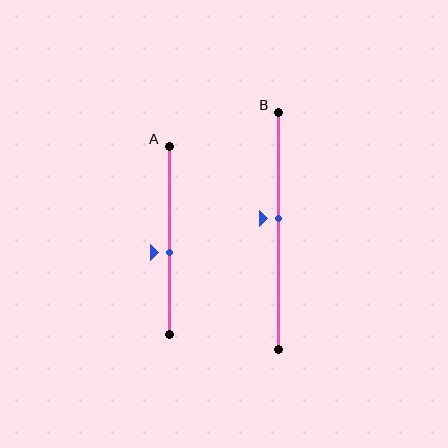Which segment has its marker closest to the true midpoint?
Segment B has its marker closest to the true midpoint.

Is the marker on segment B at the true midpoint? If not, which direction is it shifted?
No, the marker on segment B is shifted upward by about 5% of the segment length.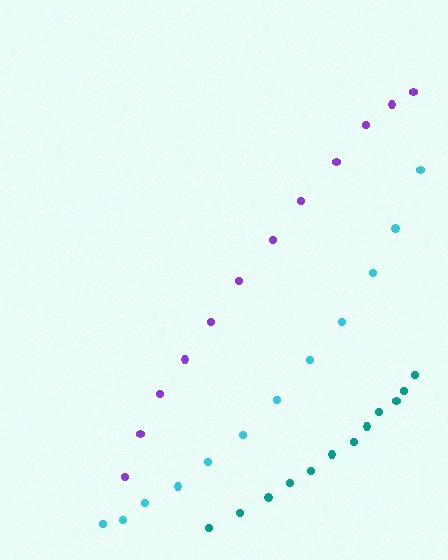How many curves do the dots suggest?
There are 3 distinct paths.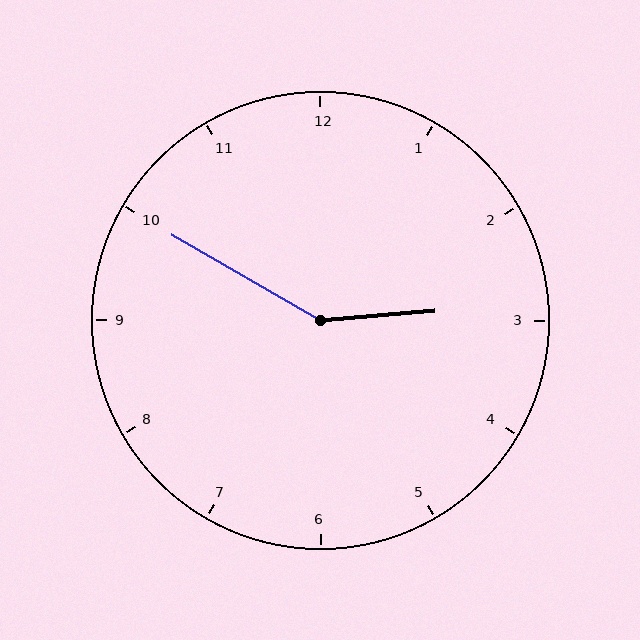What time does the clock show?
2:50.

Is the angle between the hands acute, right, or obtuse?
It is obtuse.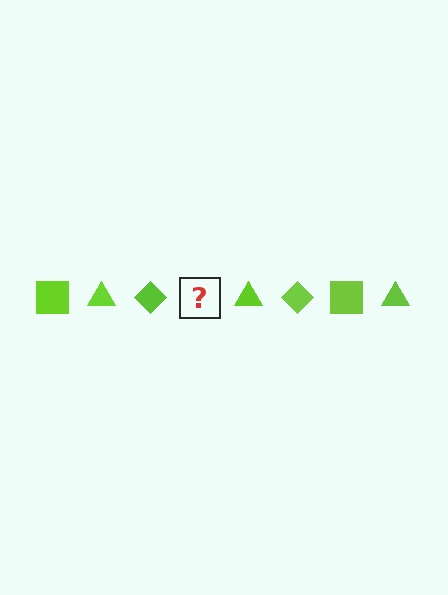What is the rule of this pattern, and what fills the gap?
The rule is that the pattern cycles through square, triangle, diamond shapes in lime. The gap should be filled with a lime square.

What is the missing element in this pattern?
The missing element is a lime square.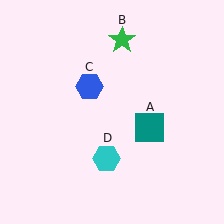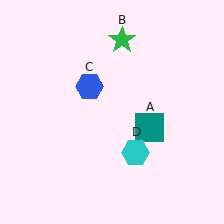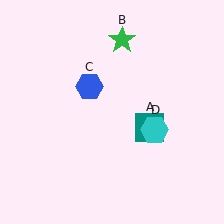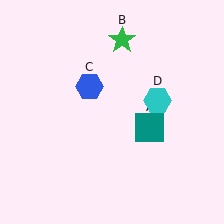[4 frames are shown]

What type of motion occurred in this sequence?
The cyan hexagon (object D) rotated counterclockwise around the center of the scene.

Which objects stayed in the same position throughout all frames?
Teal square (object A) and green star (object B) and blue hexagon (object C) remained stationary.